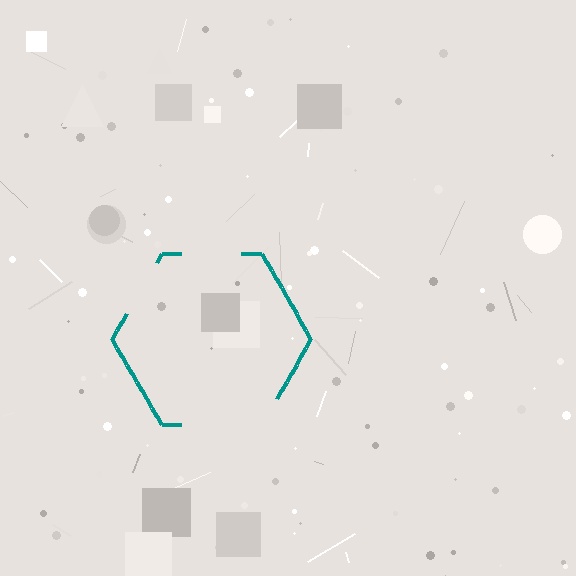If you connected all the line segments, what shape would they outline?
They would outline a hexagon.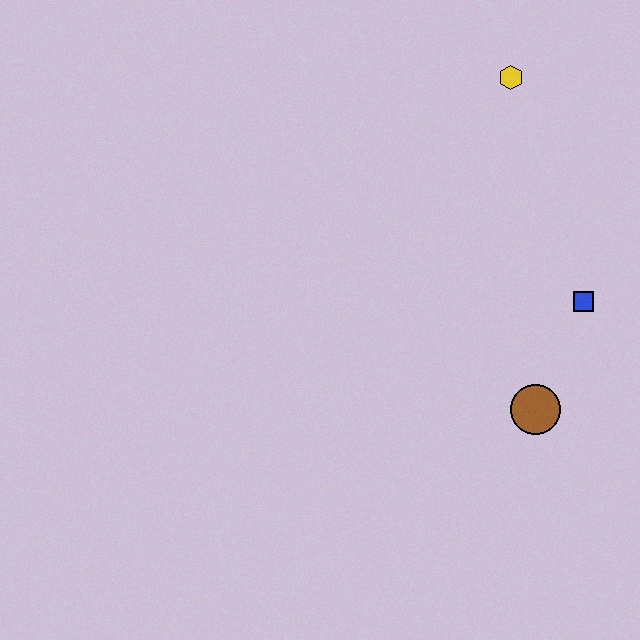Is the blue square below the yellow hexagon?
Yes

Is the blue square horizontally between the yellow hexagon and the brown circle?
No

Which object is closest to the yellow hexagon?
The blue square is closest to the yellow hexagon.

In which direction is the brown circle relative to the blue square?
The brown circle is below the blue square.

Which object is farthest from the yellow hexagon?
The brown circle is farthest from the yellow hexagon.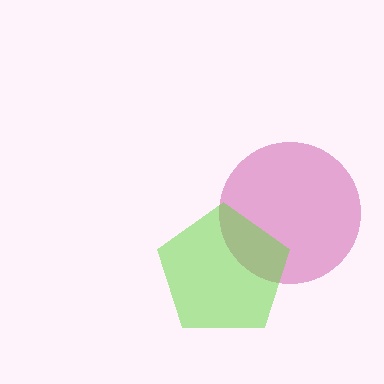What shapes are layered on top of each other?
The layered shapes are: a magenta circle, a lime pentagon.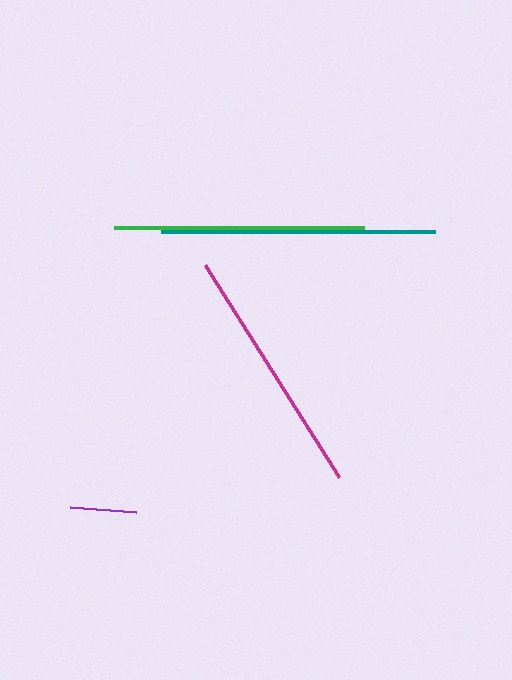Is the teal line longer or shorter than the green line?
The teal line is longer than the green line.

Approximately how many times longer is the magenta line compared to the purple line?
The magenta line is approximately 3.8 times the length of the purple line.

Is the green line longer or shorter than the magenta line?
The magenta line is longer than the green line.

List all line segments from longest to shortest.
From longest to shortest: teal, magenta, green, purple.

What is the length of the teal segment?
The teal segment is approximately 274 pixels long.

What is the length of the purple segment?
The purple segment is approximately 66 pixels long.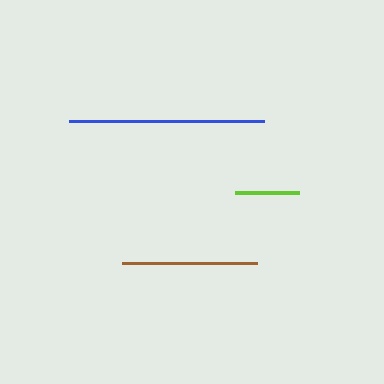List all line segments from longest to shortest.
From longest to shortest: blue, brown, lime.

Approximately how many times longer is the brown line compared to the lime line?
The brown line is approximately 2.1 times the length of the lime line.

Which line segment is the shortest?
The lime line is the shortest at approximately 64 pixels.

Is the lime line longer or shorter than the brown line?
The brown line is longer than the lime line.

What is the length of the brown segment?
The brown segment is approximately 135 pixels long.